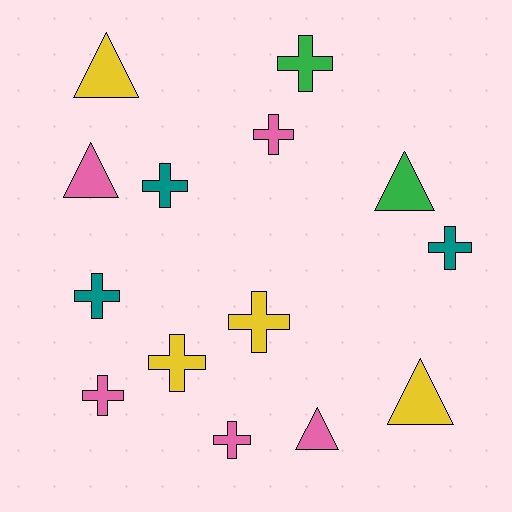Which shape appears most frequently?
Cross, with 9 objects.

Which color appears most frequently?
Pink, with 5 objects.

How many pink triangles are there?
There are 2 pink triangles.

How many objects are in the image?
There are 14 objects.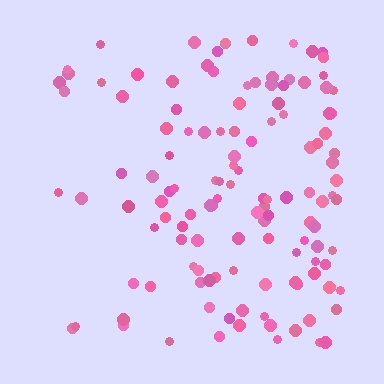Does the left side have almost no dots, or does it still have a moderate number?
Still a moderate number, just noticeably fewer than the right.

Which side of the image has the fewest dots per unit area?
The left.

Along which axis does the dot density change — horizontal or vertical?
Horizontal.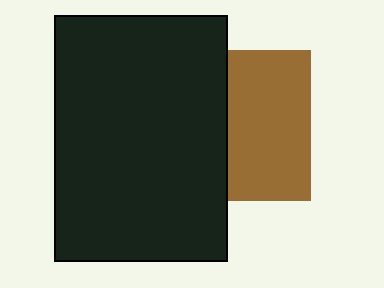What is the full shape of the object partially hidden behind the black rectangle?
The partially hidden object is a brown square.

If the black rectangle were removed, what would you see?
You would see the complete brown square.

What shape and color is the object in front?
The object in front is a black rectangle.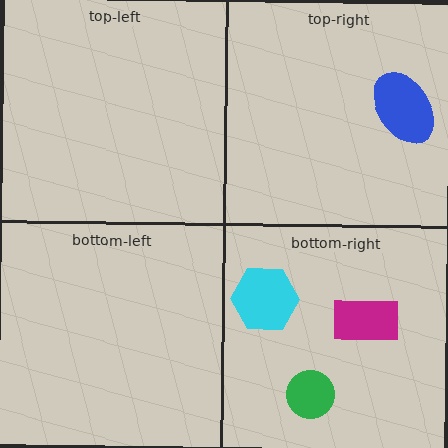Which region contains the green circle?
The bottom-right region.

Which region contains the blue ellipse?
The top-right region.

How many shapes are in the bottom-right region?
3.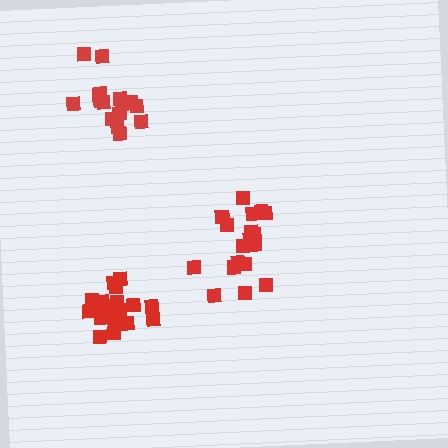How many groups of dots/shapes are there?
There are 3 groups.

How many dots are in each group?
Group 1: 19 dots, Group 2: 20 dots, Group 3: 16 dots (55 total).